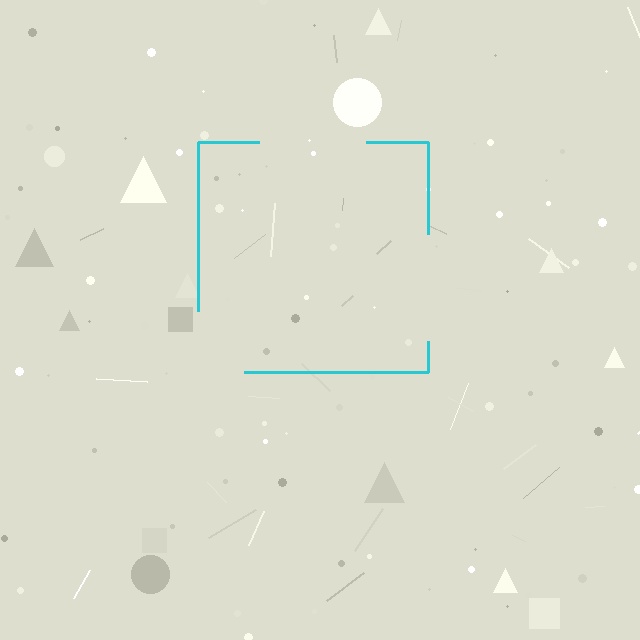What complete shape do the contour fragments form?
The contour fragments form a square.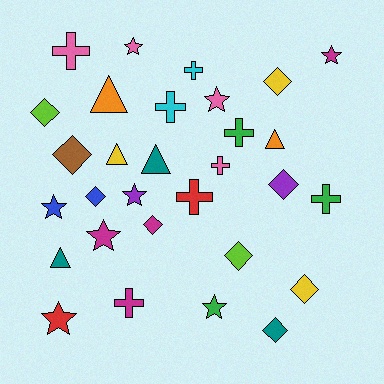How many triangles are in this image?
There are 5 triangles.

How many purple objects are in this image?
There are 2 purple objects.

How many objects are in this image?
There are 30 objects.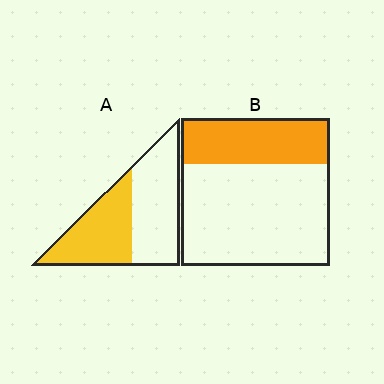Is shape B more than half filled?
No.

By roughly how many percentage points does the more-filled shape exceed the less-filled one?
By roughly 15 percentage points (A over B).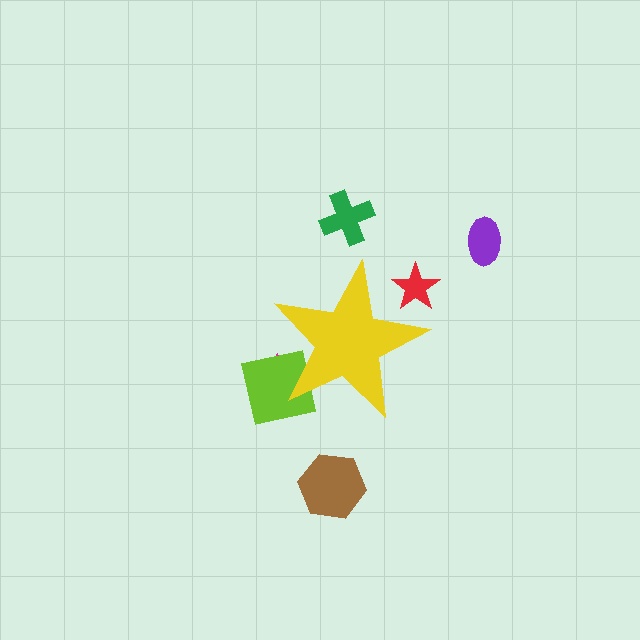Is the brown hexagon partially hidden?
No, the brown hexagon is fully visible.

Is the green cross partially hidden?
No, the green cross is fully visible.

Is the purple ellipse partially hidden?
No, the purple ellipse is fully visible.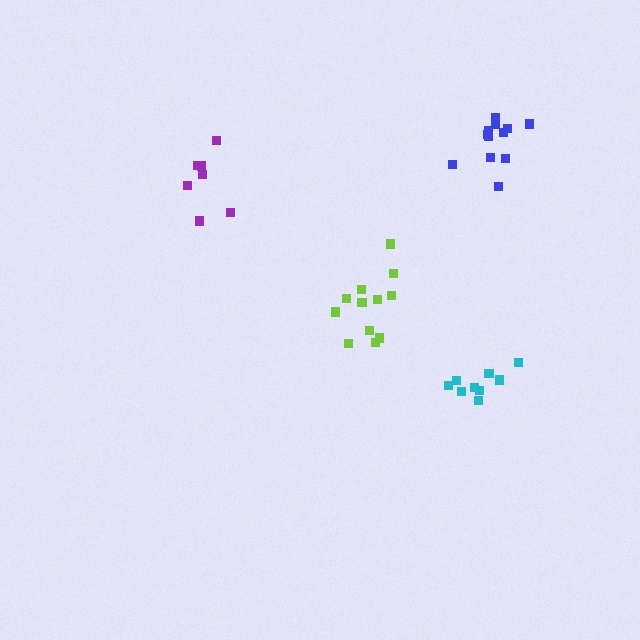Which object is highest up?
The blue cluster is topmost.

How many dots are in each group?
Group 1: 12 dots, Group 2: 7 dots, Group 3: 9 dots, Group 4: 12 dots (40 total).